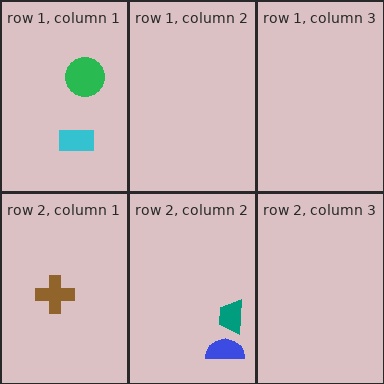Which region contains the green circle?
The row 1, column 1 region.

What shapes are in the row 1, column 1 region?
The cyan rectangle, the green circle.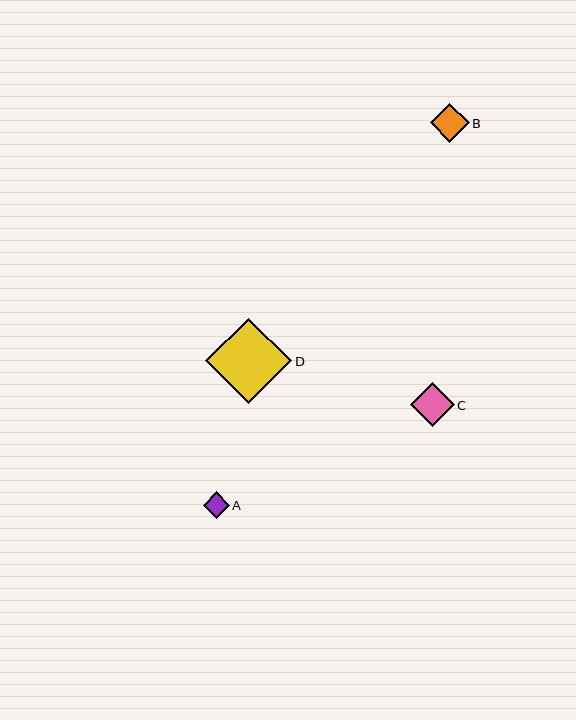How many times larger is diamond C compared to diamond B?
Diamond C is approximately 1.1 times the size of diamond B.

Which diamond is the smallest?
Diamond A is the smallest with a size of approximately 26 pixels.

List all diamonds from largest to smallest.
From largest to smallest: D, C, B, A.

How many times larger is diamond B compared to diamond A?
Diamond B is approximately 1.5 times the size of diamond A.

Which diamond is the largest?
Diamond D is the largest with a size of approximately 86 pixels.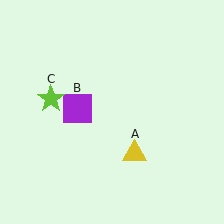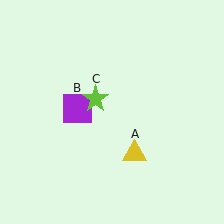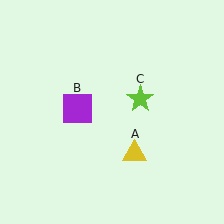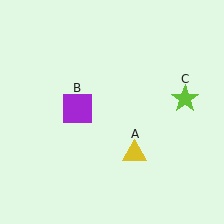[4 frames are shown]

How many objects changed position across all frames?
1 object changed position: lime star (object C).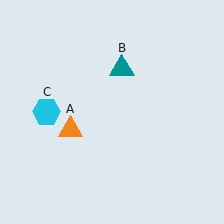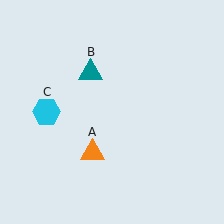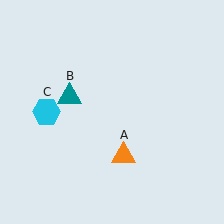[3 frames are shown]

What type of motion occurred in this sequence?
The orange triangle (object A), teal triangle (object B) rotated counterclockwise around the center of the scene.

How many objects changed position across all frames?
2 objects changed position: orange triangle (object A), teal triangle (object B).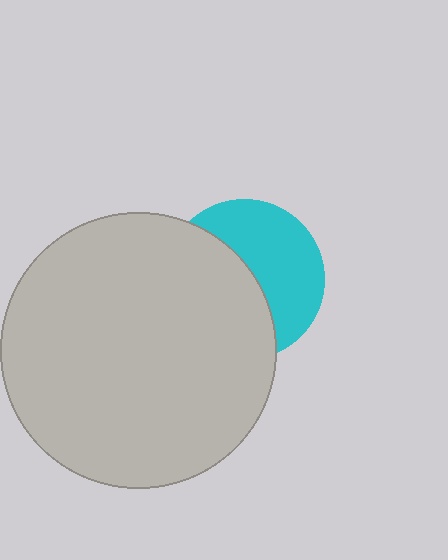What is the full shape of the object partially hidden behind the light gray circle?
The partially hidden object is a cyan circle.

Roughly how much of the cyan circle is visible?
About half of it is visible (roughly 48%).